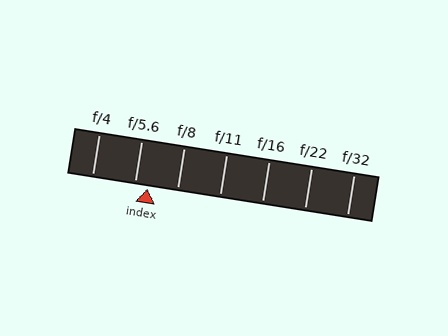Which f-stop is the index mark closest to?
The index mark is closest to f/5.6.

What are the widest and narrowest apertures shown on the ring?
The widest aperture shown is f/4 and the narrowest is f/32.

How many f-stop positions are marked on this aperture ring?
There are 7 f-stop positions marked.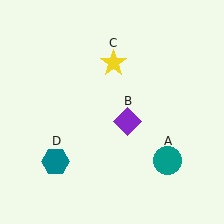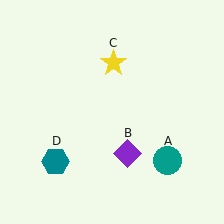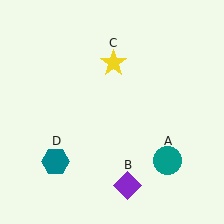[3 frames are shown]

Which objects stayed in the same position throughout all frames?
Teal circle (object A) and yellow star (object C) and teal hexagon (object D) remained stationary.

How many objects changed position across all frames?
1 object changed position: purple diamond (object B).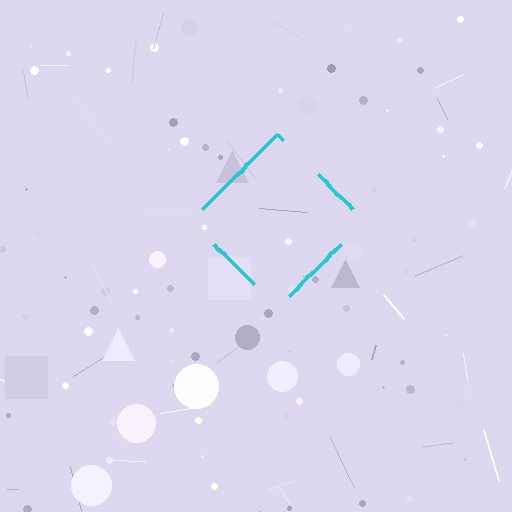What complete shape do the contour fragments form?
The contour fragments form a diamond.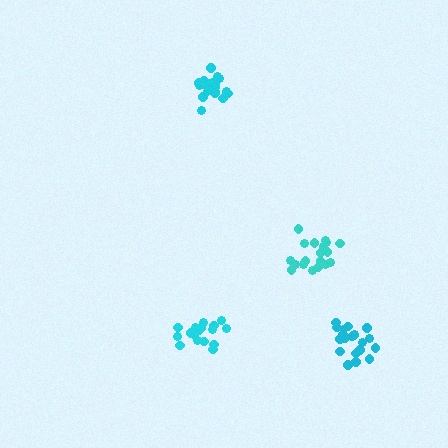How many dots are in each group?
Group 1: 17 dots, Group 2: 20 dots, Group 3: 20 dots, Group 4: 19 dots (76 total).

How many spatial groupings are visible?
There are 4 spatial groupings.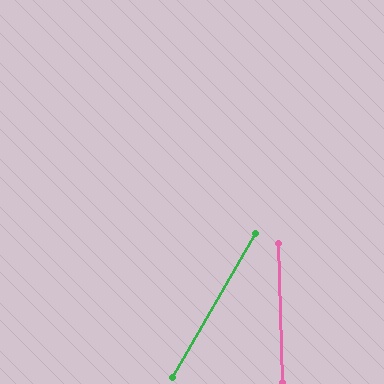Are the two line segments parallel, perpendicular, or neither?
Neither parallel nor perpendicular — they differ by about 31°.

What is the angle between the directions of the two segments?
Approximately 31 degrees.